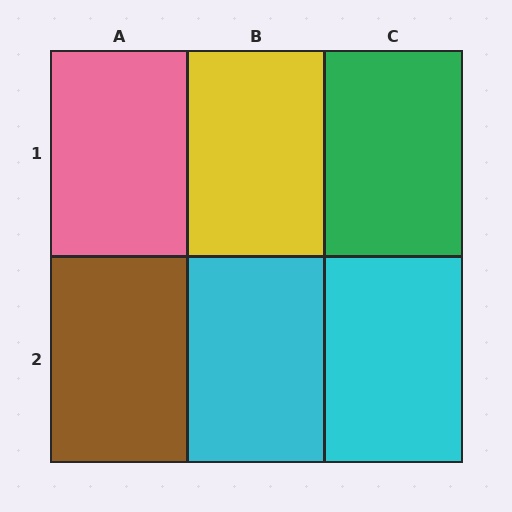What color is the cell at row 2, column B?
Cyan.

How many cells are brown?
1 cell is brown.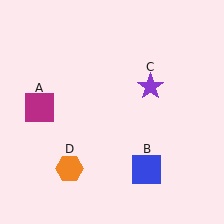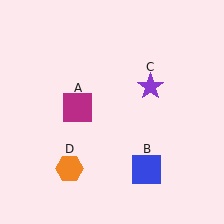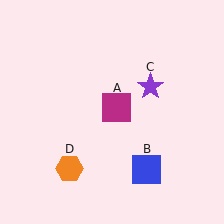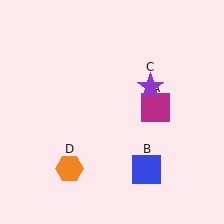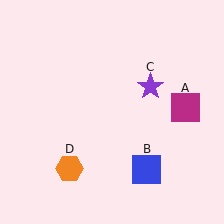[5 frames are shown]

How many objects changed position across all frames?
1 object changed position: magenta square (object A).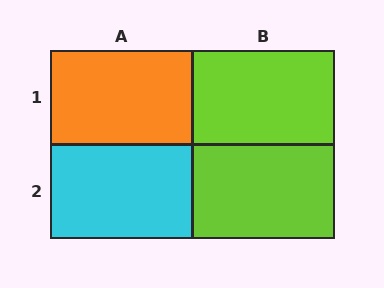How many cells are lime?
2 cells are lime.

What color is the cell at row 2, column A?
Cyan.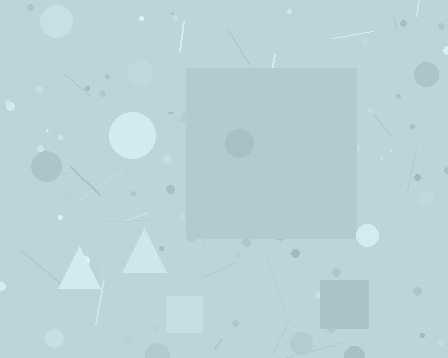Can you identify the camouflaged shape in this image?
The camouflaged shape is a square.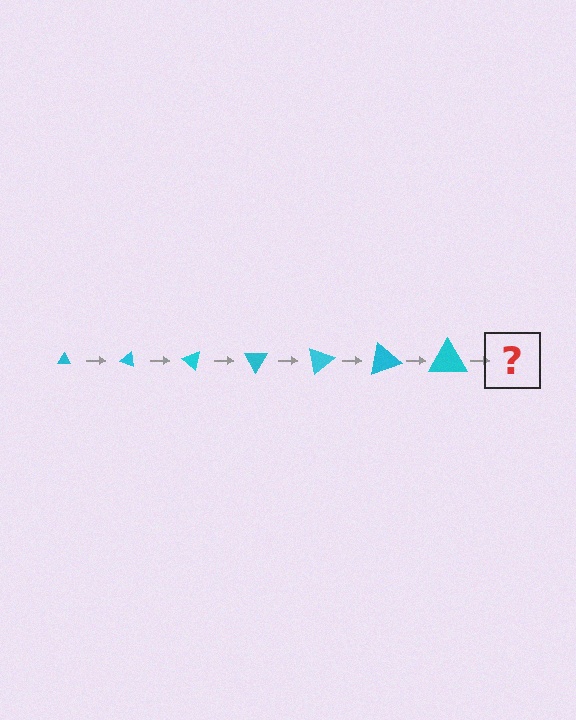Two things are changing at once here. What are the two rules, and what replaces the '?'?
The two rules are that the triangle grows larger each step and it rotates 20 degrees each step. The '?' should be a triangle, larger than the previous one and rotated 140 degrees from the start.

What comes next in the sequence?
The next element should be a triangle, larger than the previous one and rotated 140 degrees from the start.